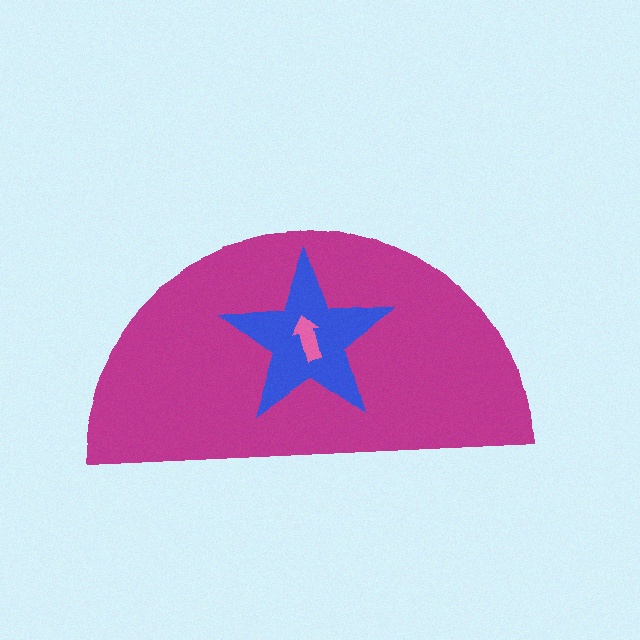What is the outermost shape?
The magenta semicircle.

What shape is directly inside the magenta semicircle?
The blue star.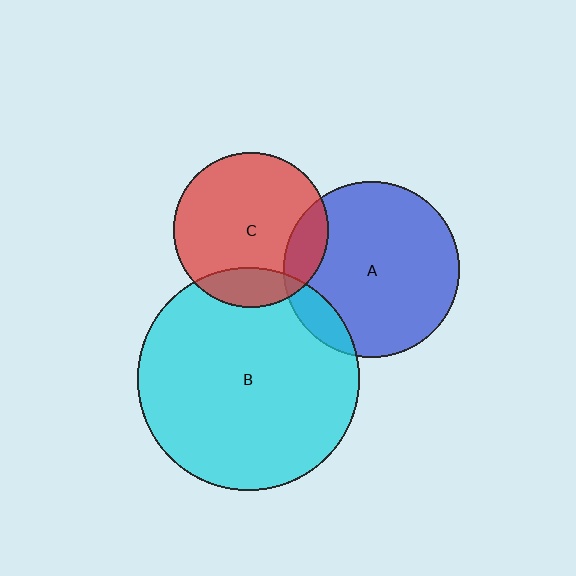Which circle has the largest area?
Circle B (cyan).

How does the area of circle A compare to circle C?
Approximately 1.3 times.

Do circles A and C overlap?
Yes.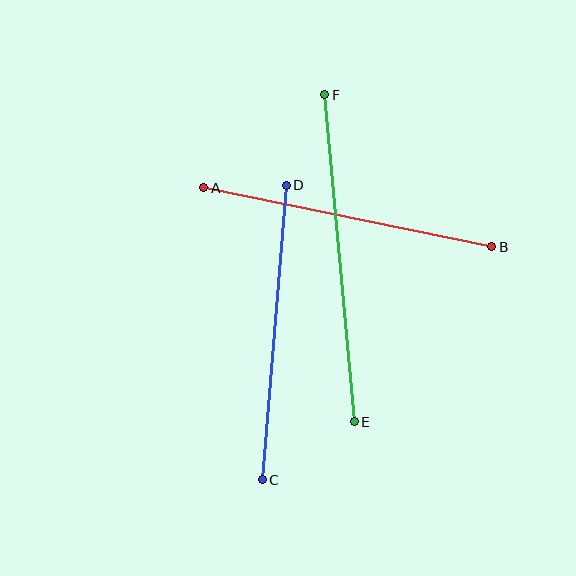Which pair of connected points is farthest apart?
Points E and F are farthest apart.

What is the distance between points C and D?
The distance is approximately 295 pixels.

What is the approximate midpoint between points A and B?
The midpoint is at approximately (348, 217) pixels.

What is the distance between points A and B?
The distance is approximately 294 pixels.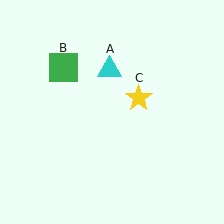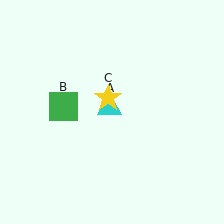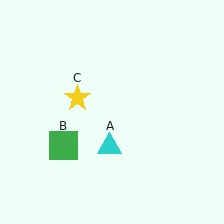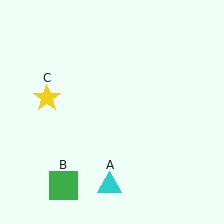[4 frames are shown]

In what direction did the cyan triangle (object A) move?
The cyan triangle (object A) moved down.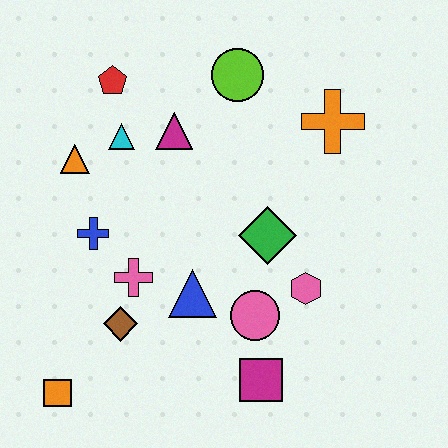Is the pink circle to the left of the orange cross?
Yes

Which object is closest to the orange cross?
The lime circle is closest to the orange cross.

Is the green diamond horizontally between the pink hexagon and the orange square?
Yes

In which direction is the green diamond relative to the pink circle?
The green diamond is above the pink circle.